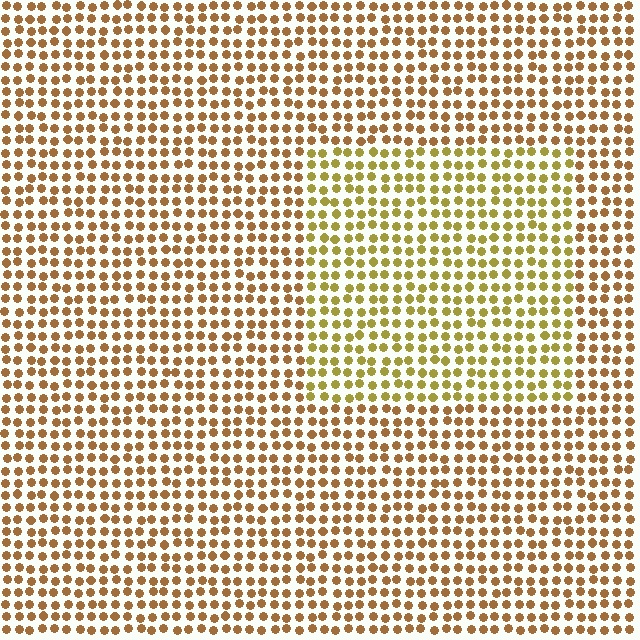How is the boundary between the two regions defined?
The boundary is defined purely by a slight shift in hue (about 28 degrees). Spacing, size, and orientation are identical on both sides.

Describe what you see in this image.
The image is filled with small brown elements in a uniform arrangement. A rectangle-shaped region is visible where the elements are tinted to a slightly different hue, forming a subtle color boundary.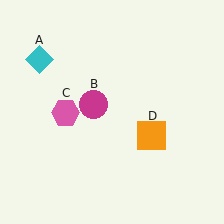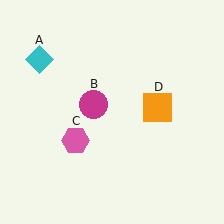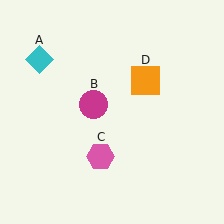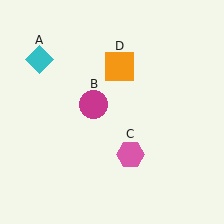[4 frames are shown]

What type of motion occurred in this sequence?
The pink hexagon (object C), orange square (object D) rotated counterclockwise around the center of the scene.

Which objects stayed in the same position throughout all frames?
Cyan diamond (object A) and magenta circle (object B) remained stationary.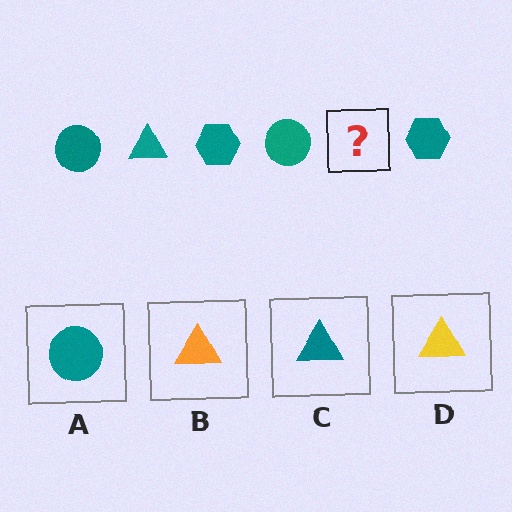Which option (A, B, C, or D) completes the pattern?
C.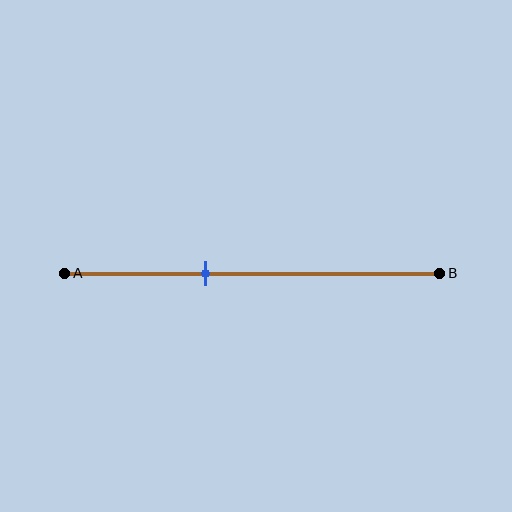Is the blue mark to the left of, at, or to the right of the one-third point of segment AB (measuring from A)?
The blue mark is to the right of the one-third point of segment AB.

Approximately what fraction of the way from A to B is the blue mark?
The blue mark is approximately 40% of the way from A to B.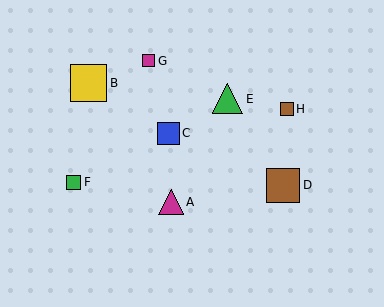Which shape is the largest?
The yellow square (labeled B) is the largest.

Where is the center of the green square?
The center of the green square is at (74, 182).